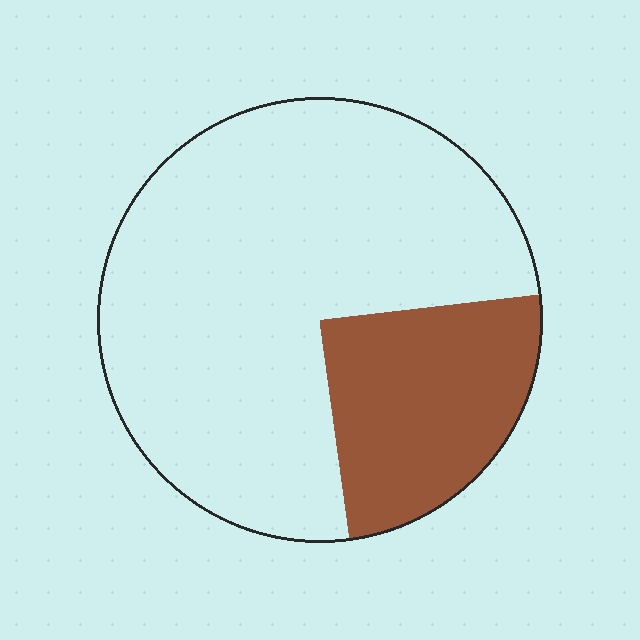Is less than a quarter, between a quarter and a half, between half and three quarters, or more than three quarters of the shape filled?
Less than a quarter.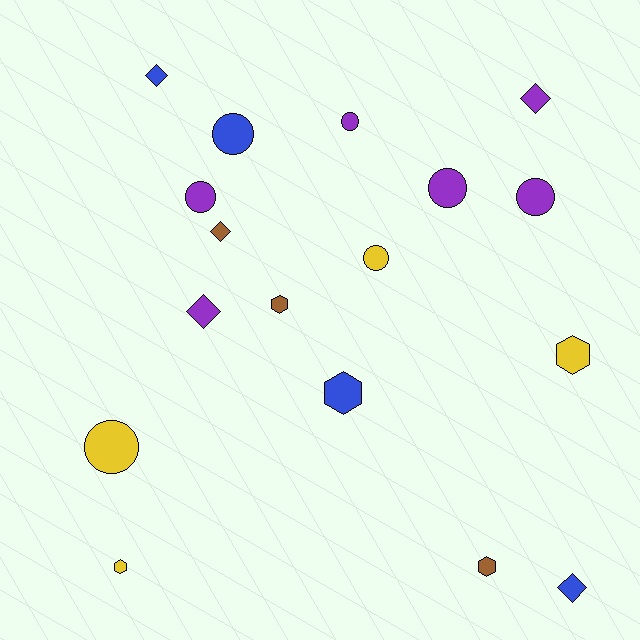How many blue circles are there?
There is 1 blue circle.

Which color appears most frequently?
Purple, with 6 objects.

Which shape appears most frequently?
Circle, with 7 objects.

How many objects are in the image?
There are 17 objects.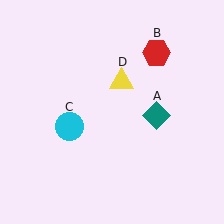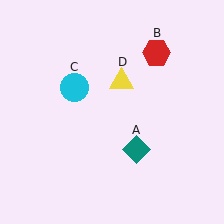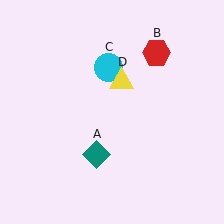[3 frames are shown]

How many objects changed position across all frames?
2 objects changed position: teal diamond (object A), cyan circle (object C).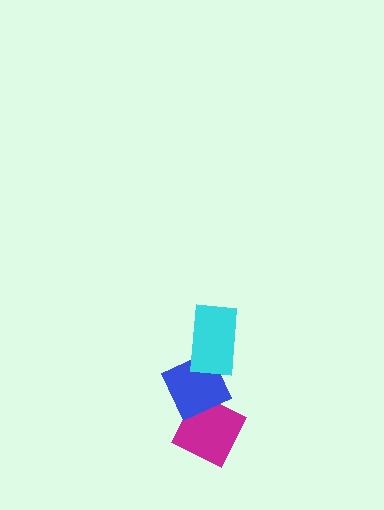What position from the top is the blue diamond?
The blue diamond is 2nd from the top.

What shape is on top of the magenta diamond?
The blue diamond is on top of the magenta diamond.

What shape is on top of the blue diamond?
The cyan rectangle is on top of the blue diamond.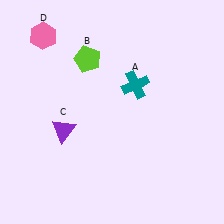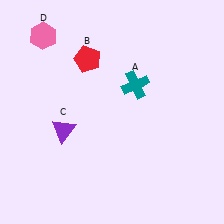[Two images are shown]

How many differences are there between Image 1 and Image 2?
There is 1 difference between the two images.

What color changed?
The pentagon (B) changed from lime in Image 1 to red in Image 2.